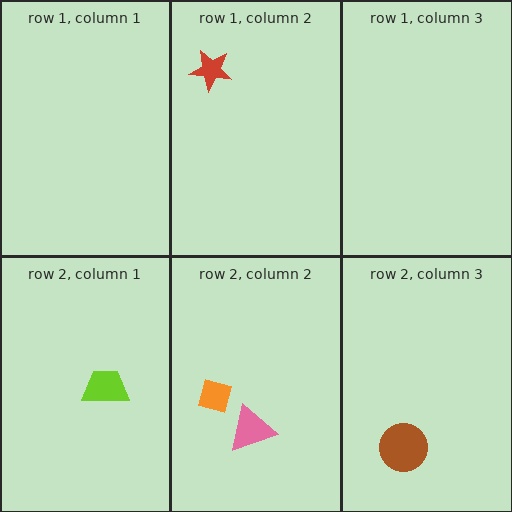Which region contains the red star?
The row 1, column 2 region.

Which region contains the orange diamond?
The row 2, column 2 region.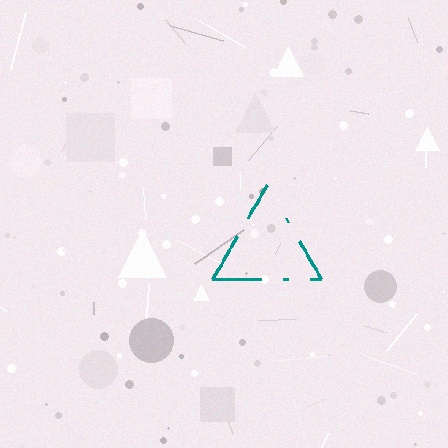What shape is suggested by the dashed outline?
The dashed outline suggests a triangle.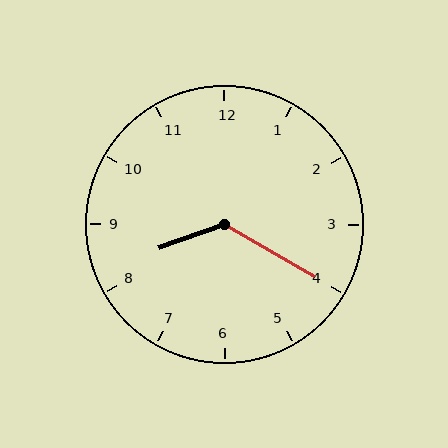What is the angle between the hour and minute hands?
Approximately 130 degrees.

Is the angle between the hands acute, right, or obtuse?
It is obtuse.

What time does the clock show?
8:20.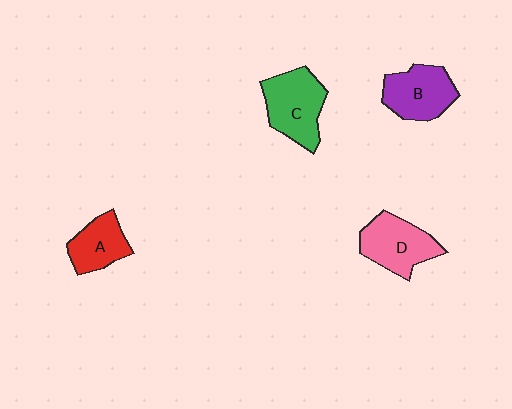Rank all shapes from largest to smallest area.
From largest to smallest: C (green), D (pink), B (purple), A (red).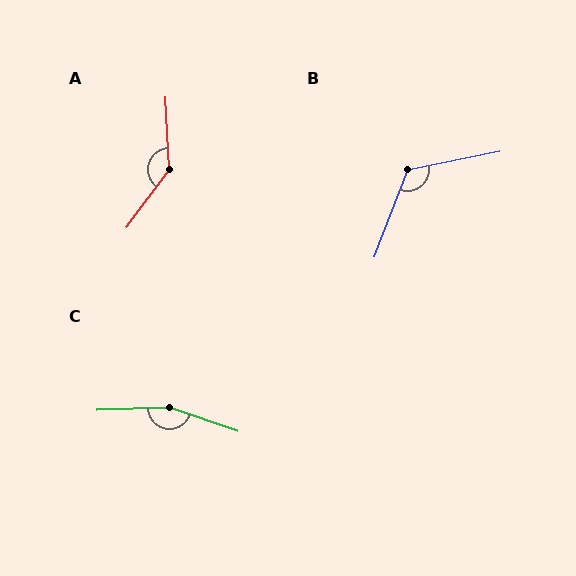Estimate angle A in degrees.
Approximately 141 degrees.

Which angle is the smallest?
B, at approximately 123 degrees.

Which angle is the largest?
C, at approximately 159 degrees.